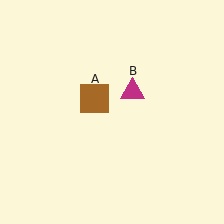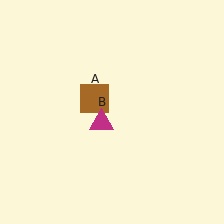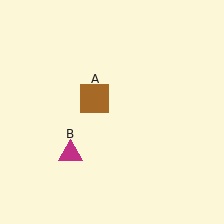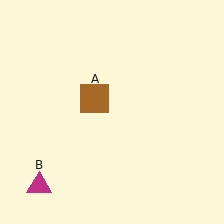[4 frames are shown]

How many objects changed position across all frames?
1 object changed position: magenta triangle (object B).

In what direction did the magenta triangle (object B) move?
The magenta triangle (object B) moved down and to the left.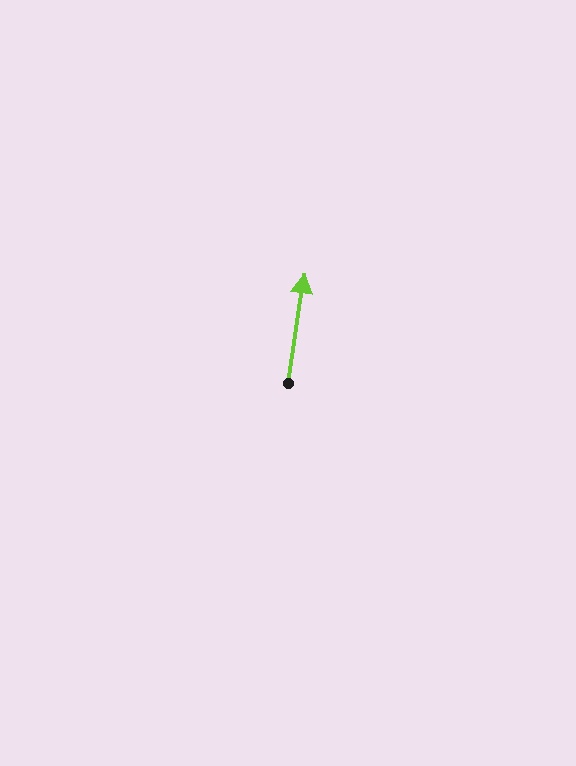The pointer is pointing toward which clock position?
Roughly 12 o'clock.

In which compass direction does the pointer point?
North.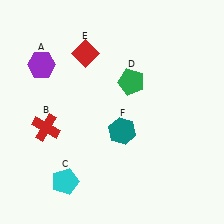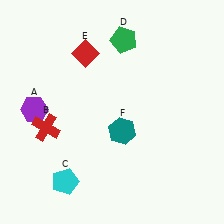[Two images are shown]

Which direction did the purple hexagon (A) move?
The purple hexagon (A) moved down.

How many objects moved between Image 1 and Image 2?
2 objects moved between the two images.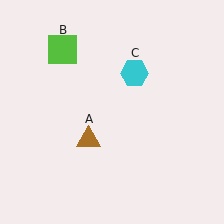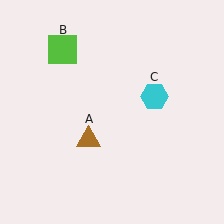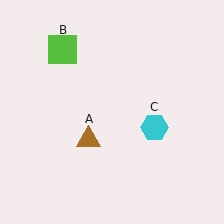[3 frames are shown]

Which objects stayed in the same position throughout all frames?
Brown triangle (object A) and lime square (object B) remained stationary.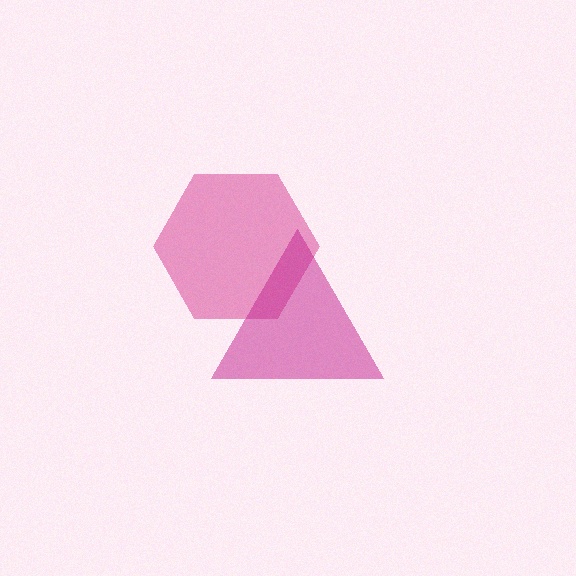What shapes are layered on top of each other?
The layered shapes are: a pink hexagon, a magenta triangle.